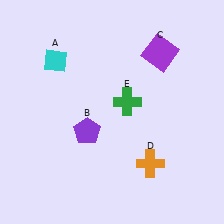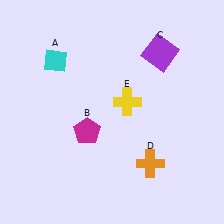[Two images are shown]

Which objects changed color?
B changed from purple to magenta. E changed from green to yellow.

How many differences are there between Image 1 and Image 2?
There are 2 differences between the two images.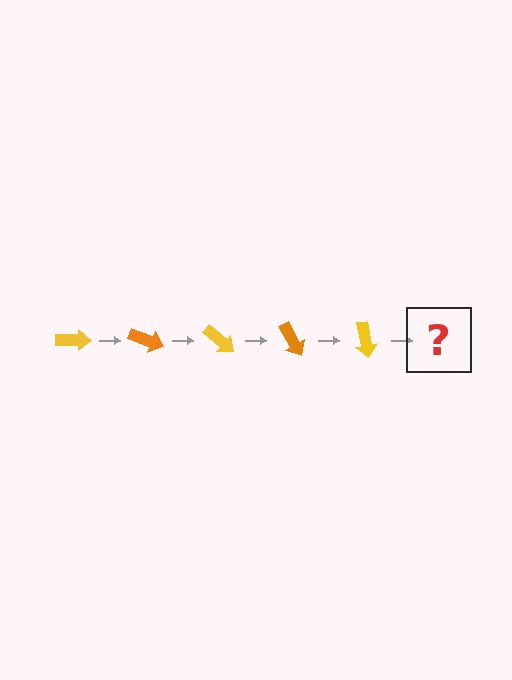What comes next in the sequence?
The next element should be an orange arrow, rotated 100 degrees from the start.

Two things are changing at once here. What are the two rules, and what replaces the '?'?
The two rules are that it rotates 20 degrees each step and the color cycles through yellow and orange. The '?' should be an orange arrow, rotated 100 degrees from the start.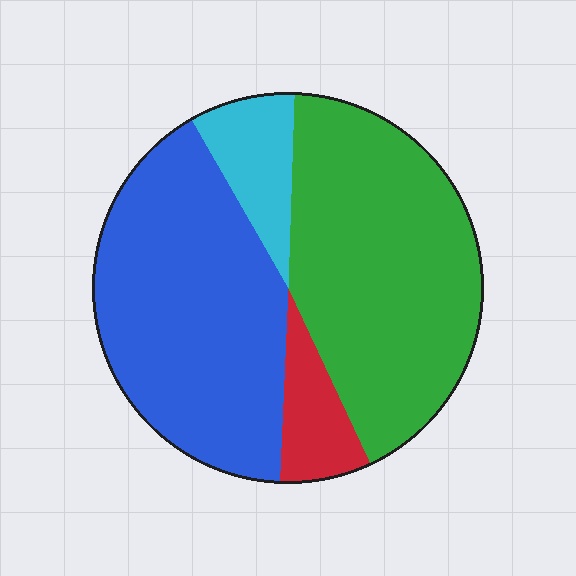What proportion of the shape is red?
Red takes up about one tenth (1/10) of the shape.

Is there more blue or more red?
Blue.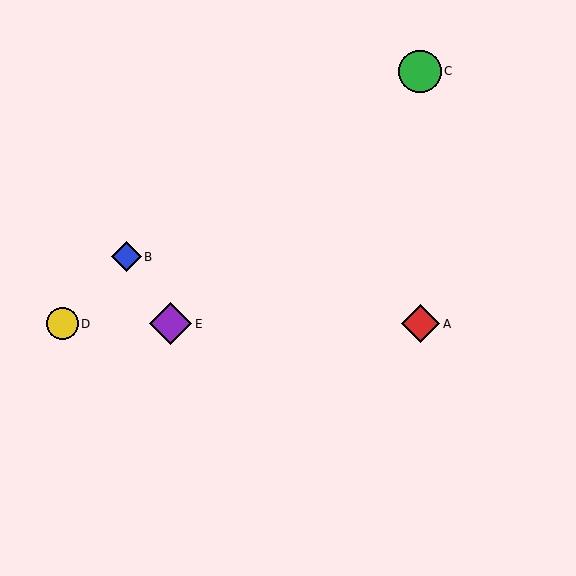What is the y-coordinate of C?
Object C is at y≈71.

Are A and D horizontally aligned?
Yes, both are at y≈324.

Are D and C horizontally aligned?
No, D is at y≈324 and C is at y≈71.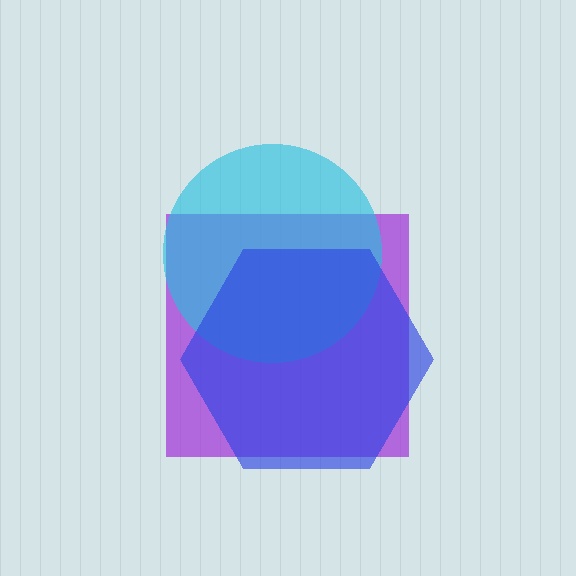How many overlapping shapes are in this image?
There are 3 overlapping shapes in the image.